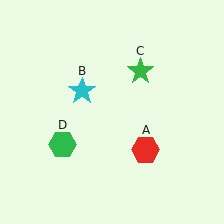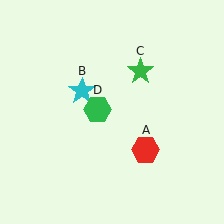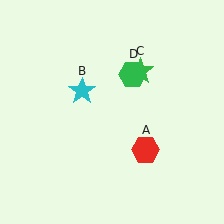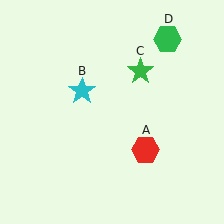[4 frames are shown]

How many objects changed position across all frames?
1 object changed position: green hexagon (object D).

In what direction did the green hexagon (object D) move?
The green hexagon (object D) moved up and to the right.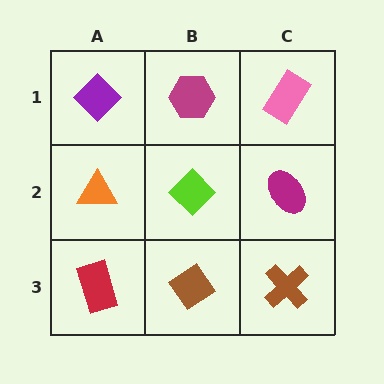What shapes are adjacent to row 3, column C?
A magenta ellipse (row 2, column C), a brown diamond (row 3, column B).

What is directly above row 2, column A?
A purple diamond.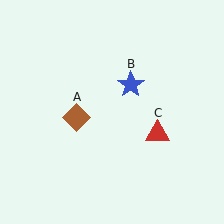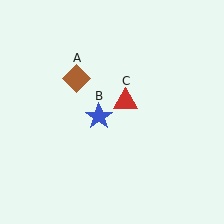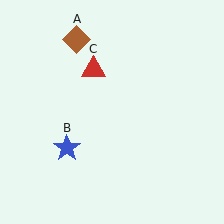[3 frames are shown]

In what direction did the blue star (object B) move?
The blue star (object B) moved down and to the left.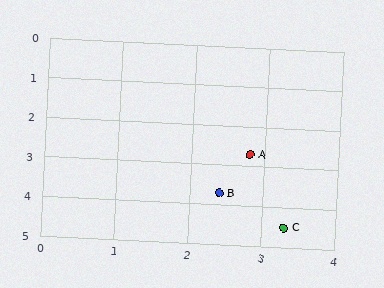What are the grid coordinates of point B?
Point B is at approximately (2.4, 3.7).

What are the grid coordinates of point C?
Point C is at approximately (3.3, 4.5).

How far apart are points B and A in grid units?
Points B and A are about 1.1 grid units apart.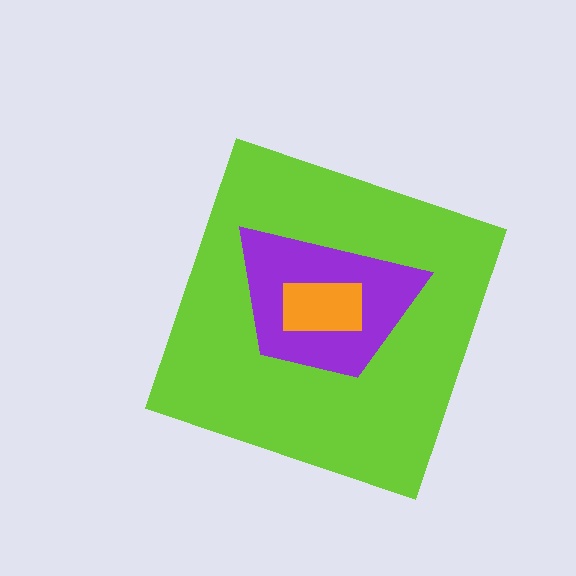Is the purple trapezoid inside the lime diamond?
Yes.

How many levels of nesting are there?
3.